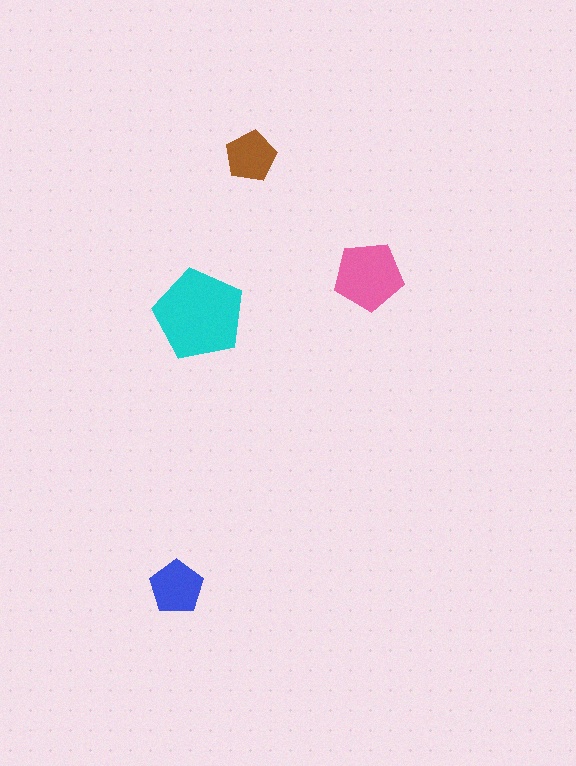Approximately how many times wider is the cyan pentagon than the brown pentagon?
About 2 times wider.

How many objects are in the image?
There are 4 objects in the image.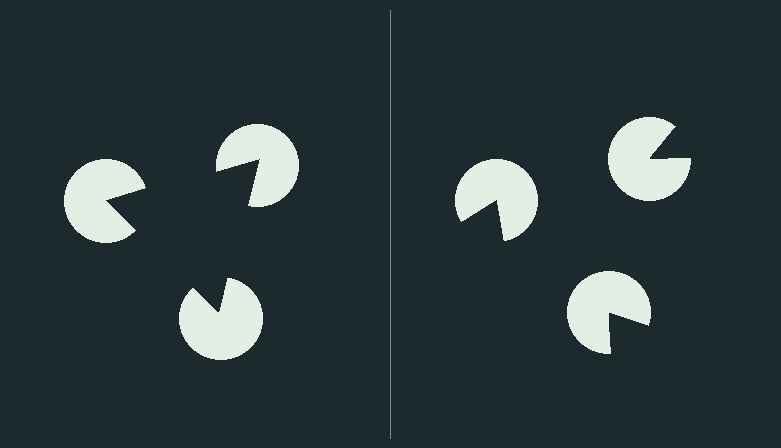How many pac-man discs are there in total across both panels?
6 — 3 on each side.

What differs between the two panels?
The pac-man discs are positioned identically on both sides; only the wedge orientations differ. On the left they align to a triangle; on the right they are misaligned.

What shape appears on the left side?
An illusory triangle.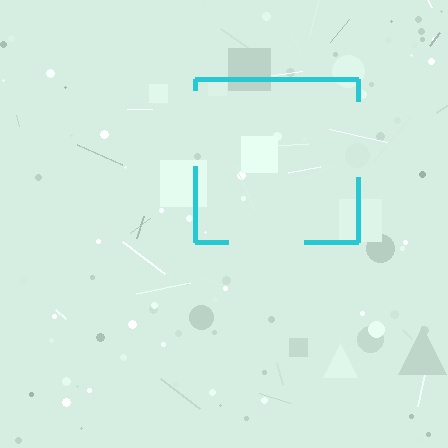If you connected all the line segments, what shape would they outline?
They would outline a square.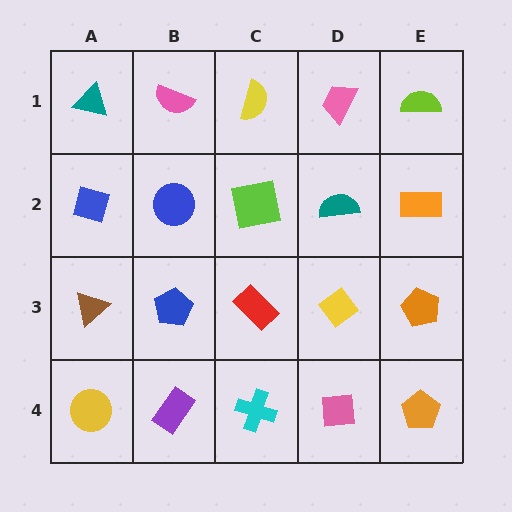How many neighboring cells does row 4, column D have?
3.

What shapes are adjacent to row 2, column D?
A pink trapezoid (row 1, column D), a yellow diamond (row 3, column D), a lime square (row 2, column C), an orange rectangle (row 2, column E).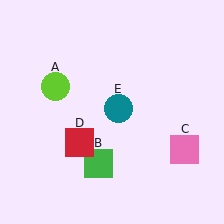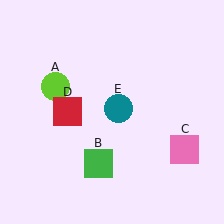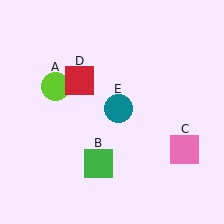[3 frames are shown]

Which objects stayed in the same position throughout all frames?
Lime circle (object A) and green square (object B) and pink square (object C) and teal circle (object E) remained stationary.